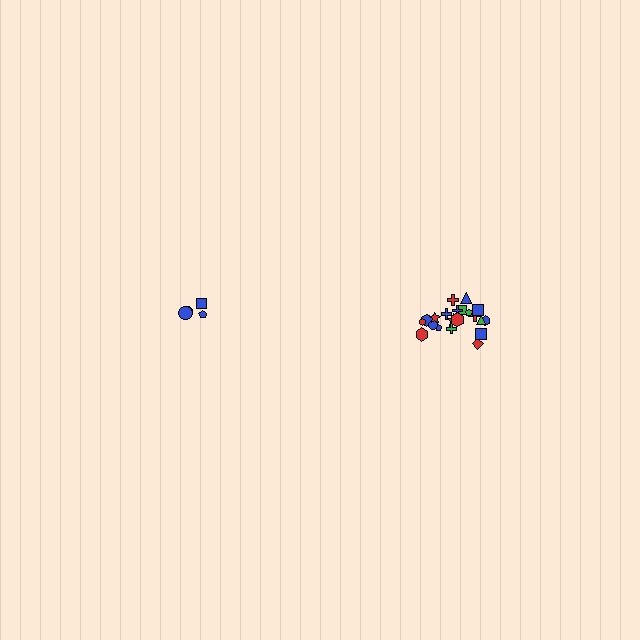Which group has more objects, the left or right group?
The right group.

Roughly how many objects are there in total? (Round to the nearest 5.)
Roughly 25 objects in total.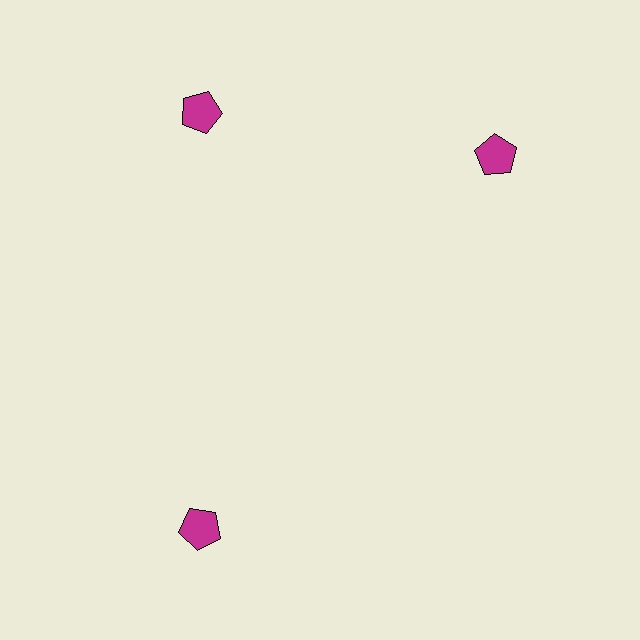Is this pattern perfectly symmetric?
No. The 3 magenta pentagons are arranged in a ring, but one element near the 3 o'clock position is rotated out of alignment along the ring, breaking the 3-fold rotational symmetry.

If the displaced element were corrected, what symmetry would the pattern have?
It would have 3-fold rotational symmetry — the pattern would map onto itself every 120 degrees.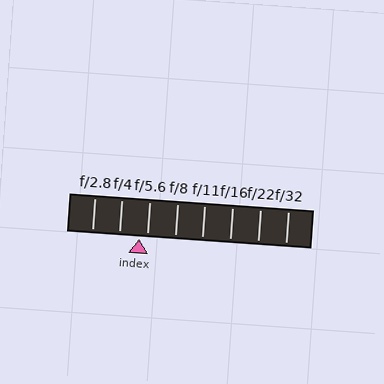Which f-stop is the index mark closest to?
The index mark is closest to f/5.6.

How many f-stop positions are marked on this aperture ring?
There are 8 f-stop positions marked.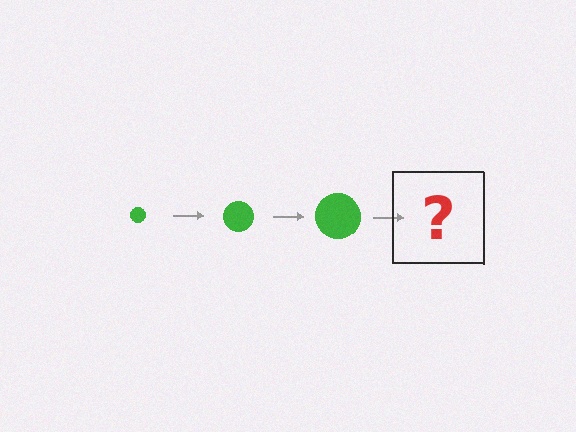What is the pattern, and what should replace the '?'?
The pattern is that the circle gets progressively larger each step. The '?' should be a green circle, larger than the previous one.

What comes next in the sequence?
The next element should be a green circle, larger than the previous one.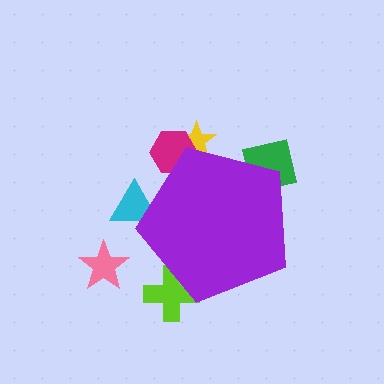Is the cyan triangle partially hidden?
Yes, the cyan triangle is partially hidden behind the purple pentagon.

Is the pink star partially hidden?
No, the pink star is fully visible.